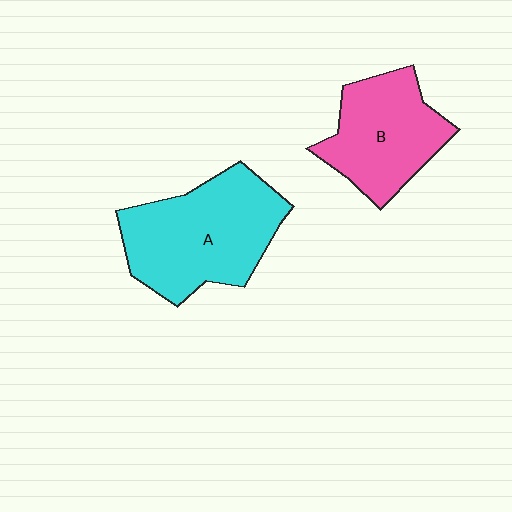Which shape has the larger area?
Shape A (cyan).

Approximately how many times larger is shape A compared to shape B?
Approximately 1.3 times.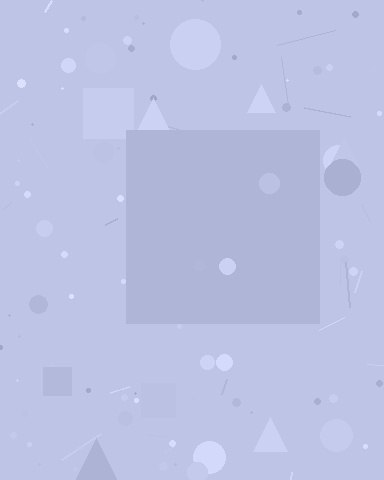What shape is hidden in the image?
A square is hidden in the image.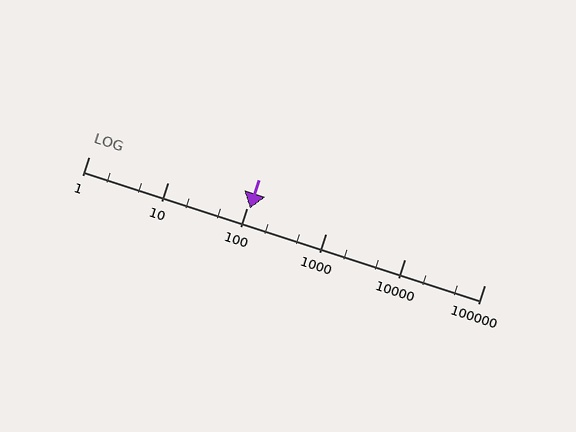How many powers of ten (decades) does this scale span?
The scale spans 5 decades, from 1 to 100000.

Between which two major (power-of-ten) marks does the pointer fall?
The pointer is between 100 and 1000.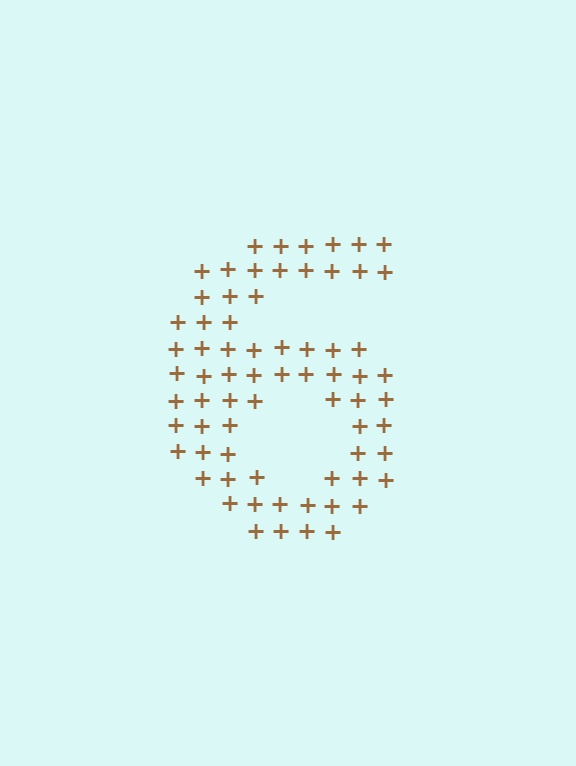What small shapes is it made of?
It is made of small plus signs.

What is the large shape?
The large shape is the digit 6.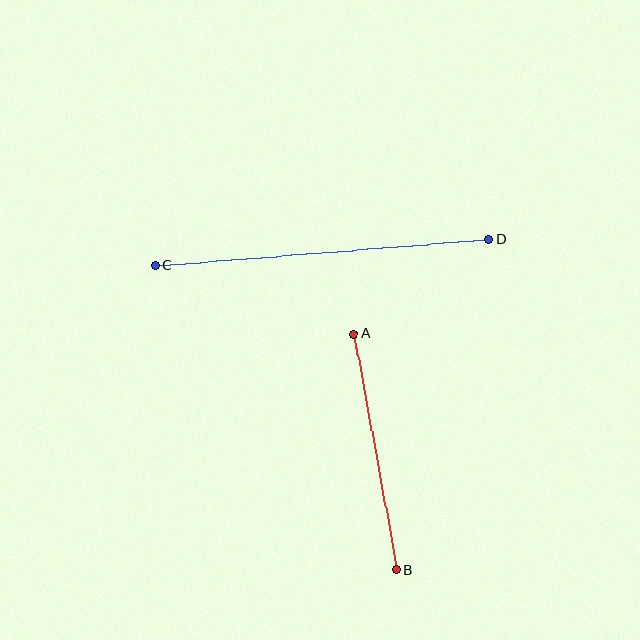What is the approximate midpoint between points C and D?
The midpoint is at approximately (322, 252) pixels.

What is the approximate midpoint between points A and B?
The midpoint is at approximately (375, 452) pixels.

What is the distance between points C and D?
The distance is approximately 334 pixels.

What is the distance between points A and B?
The distance is approximately 240 pixels.